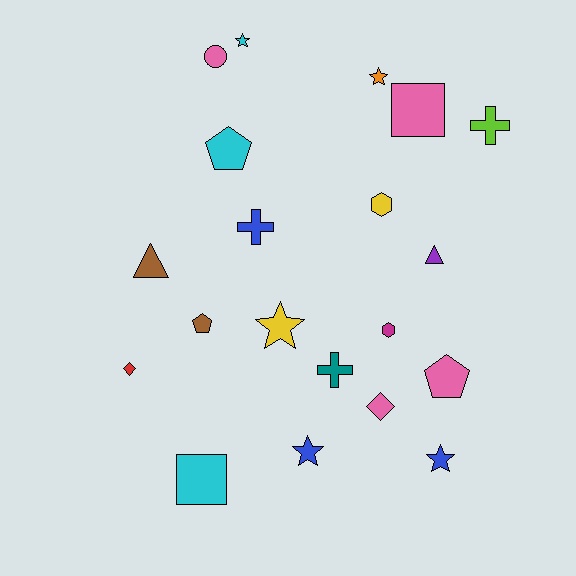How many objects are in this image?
There are 20 objects.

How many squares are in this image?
There are 2 squares.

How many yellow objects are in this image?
There are 2 yellow objects.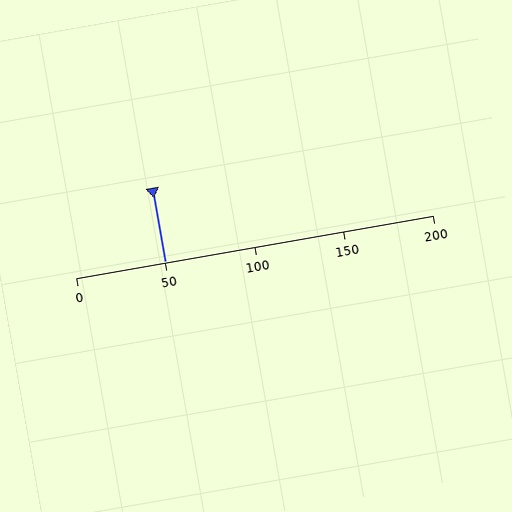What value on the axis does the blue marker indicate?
The marker indicates approximately 50.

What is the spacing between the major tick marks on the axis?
The major ticks are spaced 50 apart.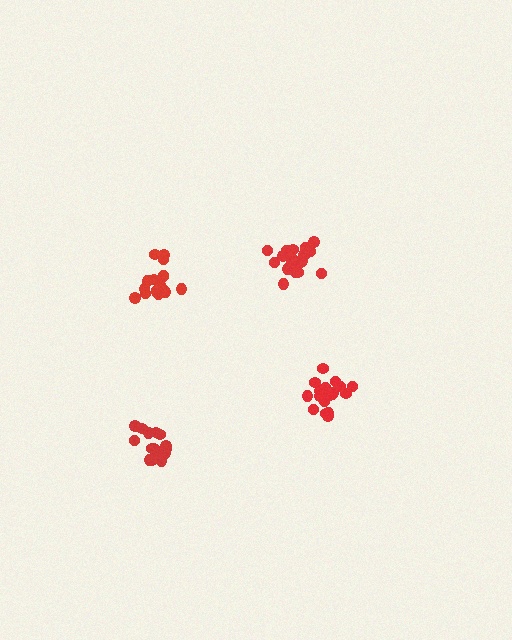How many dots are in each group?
Group 1: 19 dots, Group 2: 19 dots, Group 3: 17 dots, Group 4: 18 dots (73 total).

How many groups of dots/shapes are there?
There are 4 groups.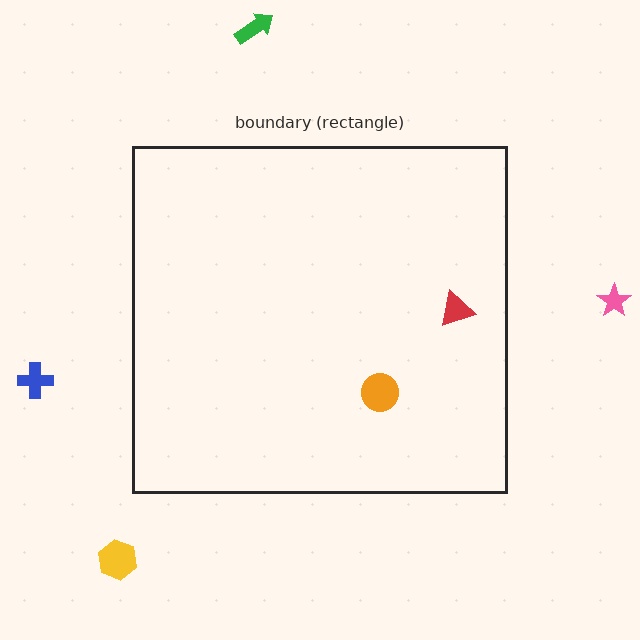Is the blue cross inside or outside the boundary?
Outside.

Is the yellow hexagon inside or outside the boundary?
Outside.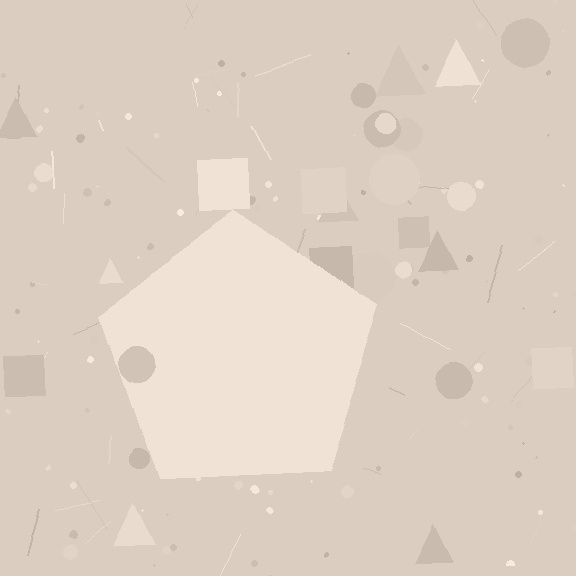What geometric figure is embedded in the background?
A pentagon is embedded in the background.